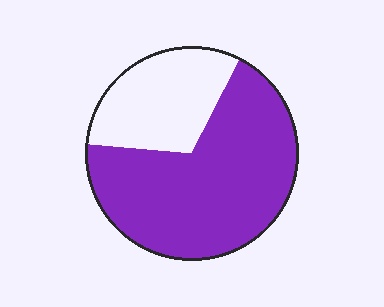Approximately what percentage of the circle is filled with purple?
Approximately 70%.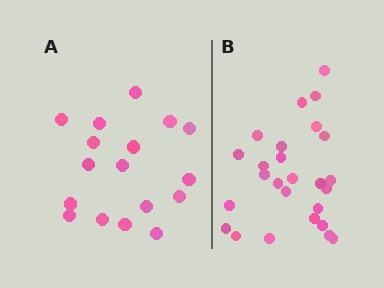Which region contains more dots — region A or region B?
Region B (the right region) has more dots.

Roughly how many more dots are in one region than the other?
Region B has roughly 8 or so more dots than region A.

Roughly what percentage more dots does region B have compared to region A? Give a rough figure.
About 55% more.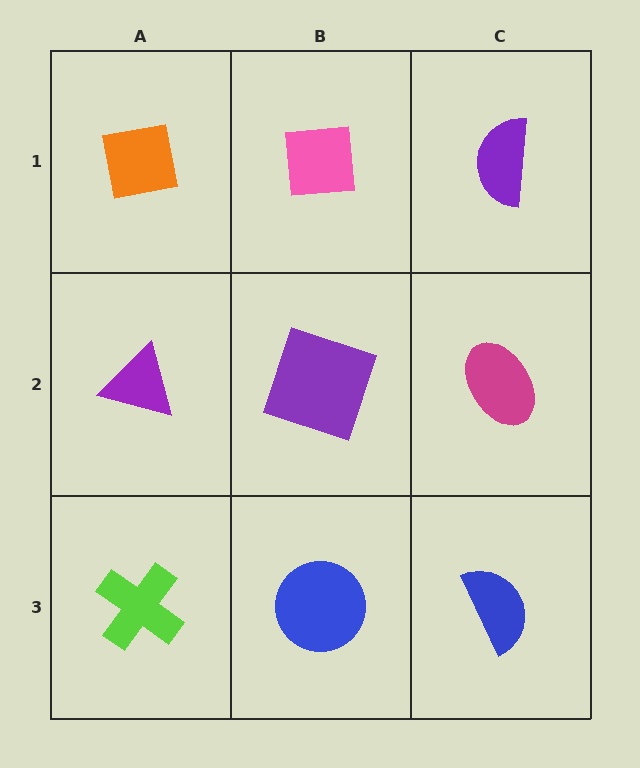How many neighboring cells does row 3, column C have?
2.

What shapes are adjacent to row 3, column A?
A purple triangle (row 2, column A), a blue circle (row 3, column B).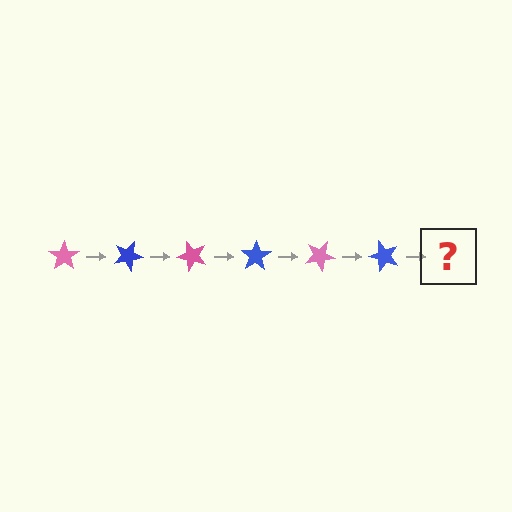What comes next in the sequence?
The next element should be a pink star, rotated 150 degrees from the start.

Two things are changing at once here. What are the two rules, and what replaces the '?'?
The two rules are that it rotates 25 degrees each step and the color cycles through pink and blue. The '?' should be a pink star, rotated 150 degrees from the start.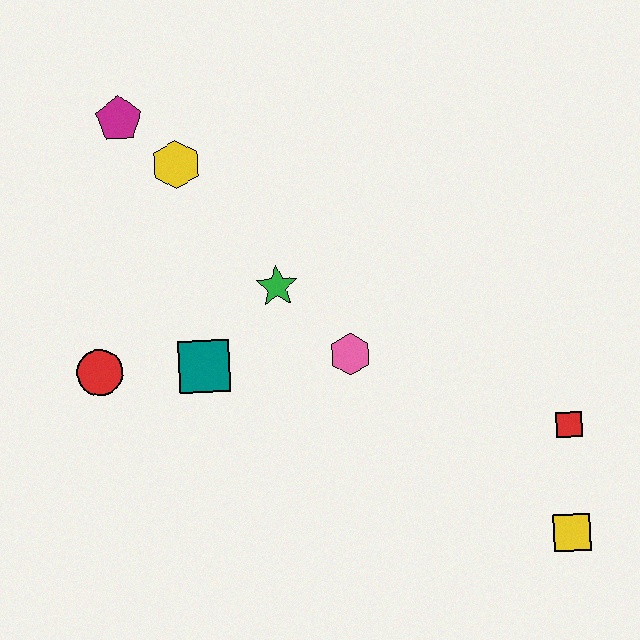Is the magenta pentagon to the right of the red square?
No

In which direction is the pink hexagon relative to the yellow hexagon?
The pink hexagon is below the yellow hexagon.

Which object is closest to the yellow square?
The red square is closest to the yellow square.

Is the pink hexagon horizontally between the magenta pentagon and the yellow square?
Yes